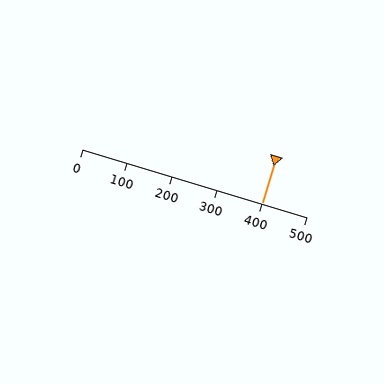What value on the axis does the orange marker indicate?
The marker indicates approximately 400.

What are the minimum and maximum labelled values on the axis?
The axis runs from 0 to 500.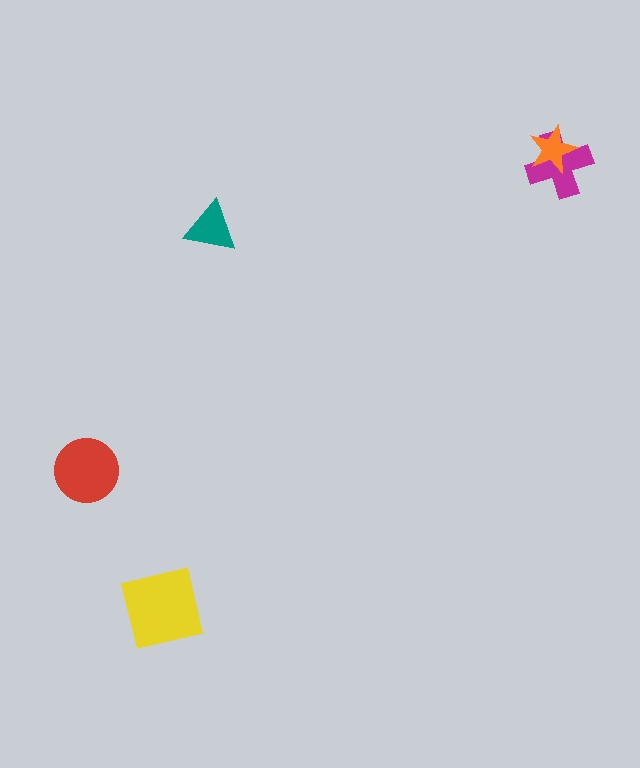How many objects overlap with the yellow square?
0 objects overlap with the yellow square.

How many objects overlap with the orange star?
1 object overlaps with the orange star.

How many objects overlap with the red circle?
0 objects overlap with the red circle.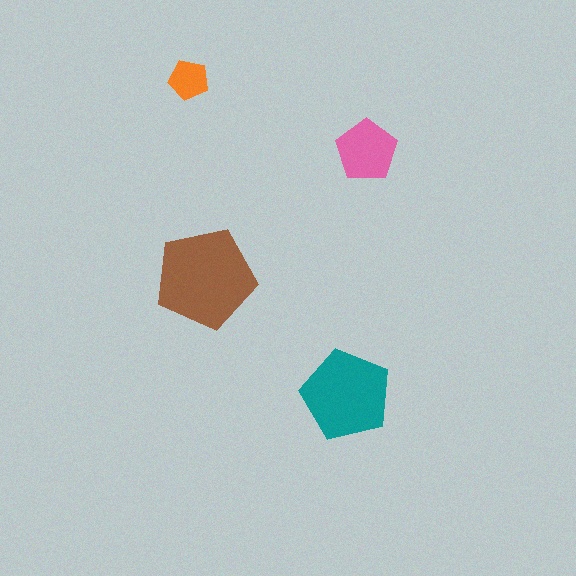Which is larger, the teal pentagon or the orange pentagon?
The teal one.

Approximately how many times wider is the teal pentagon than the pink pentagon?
About 1.5 times wider.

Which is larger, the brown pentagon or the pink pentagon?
The brown one.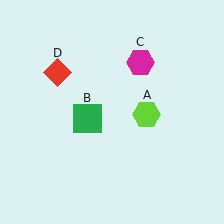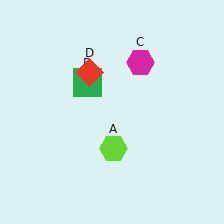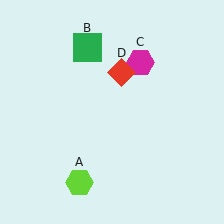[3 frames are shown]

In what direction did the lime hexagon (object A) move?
The lime hexagon (object A) moved down and to the left.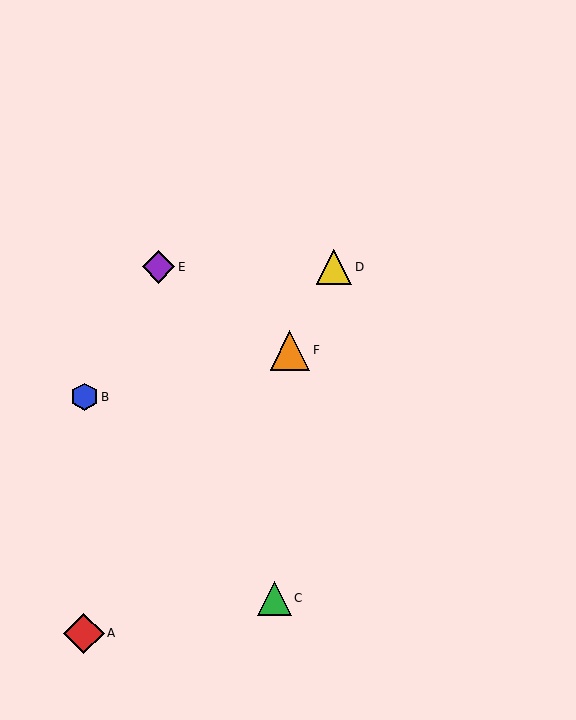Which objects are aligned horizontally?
Objects D, E are aligned horizontally.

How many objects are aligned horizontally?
2 objects (D, E) are aligned horizontally.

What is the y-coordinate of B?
Object B is at y≈397.